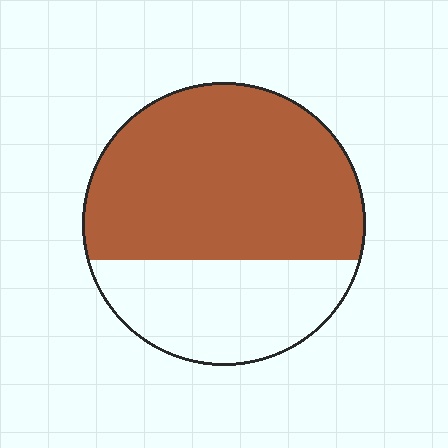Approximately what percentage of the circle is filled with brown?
Approximately 65%.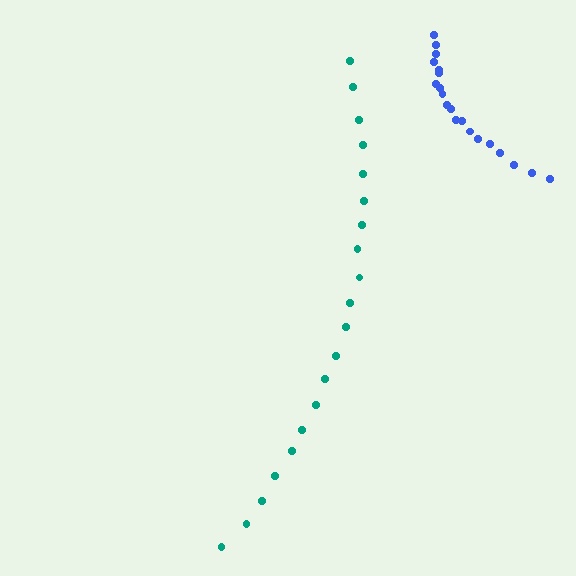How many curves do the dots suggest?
There are 2 distinct paths.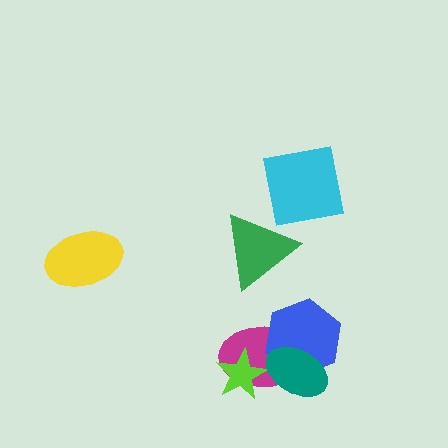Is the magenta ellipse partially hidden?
Yes, it is partially covered by another shape.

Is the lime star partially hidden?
No, no other shape covers it.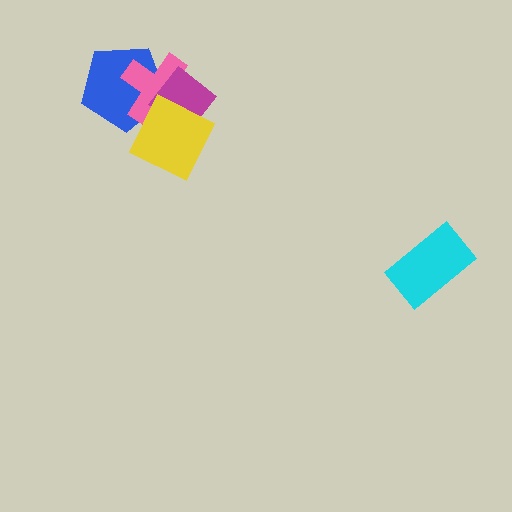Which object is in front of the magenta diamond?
The yellow diamond is in front of the magenta diamond.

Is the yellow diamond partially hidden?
No, no other shape covers it.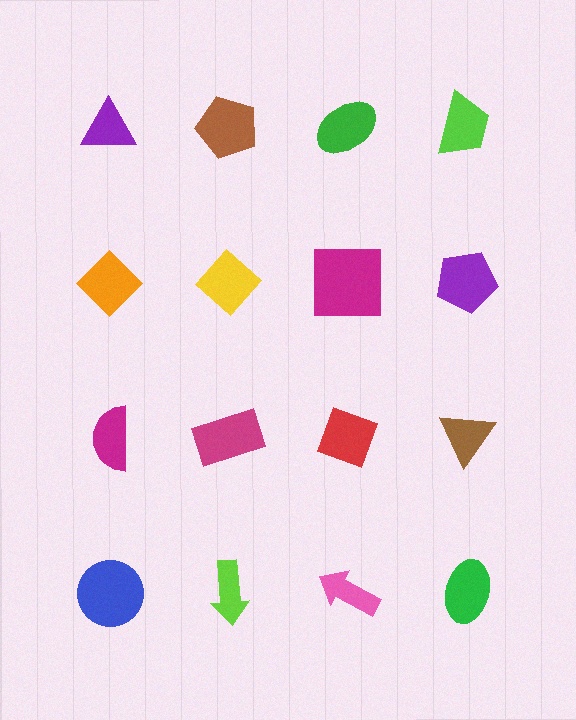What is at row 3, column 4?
A brown triangle.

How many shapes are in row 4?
4 shapes.